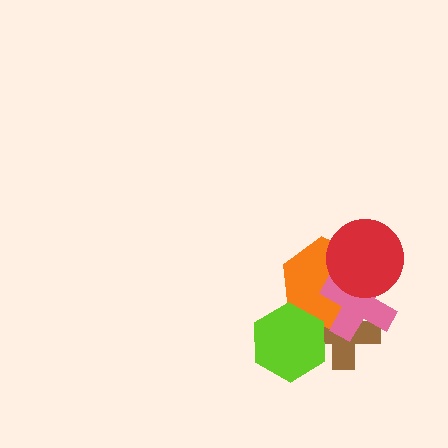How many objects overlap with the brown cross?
3 objects overlap with the brown cross.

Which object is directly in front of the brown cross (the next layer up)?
The orange hexagon is directly in front of the brown cross.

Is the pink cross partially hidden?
Yes, it is partially covered by another shape.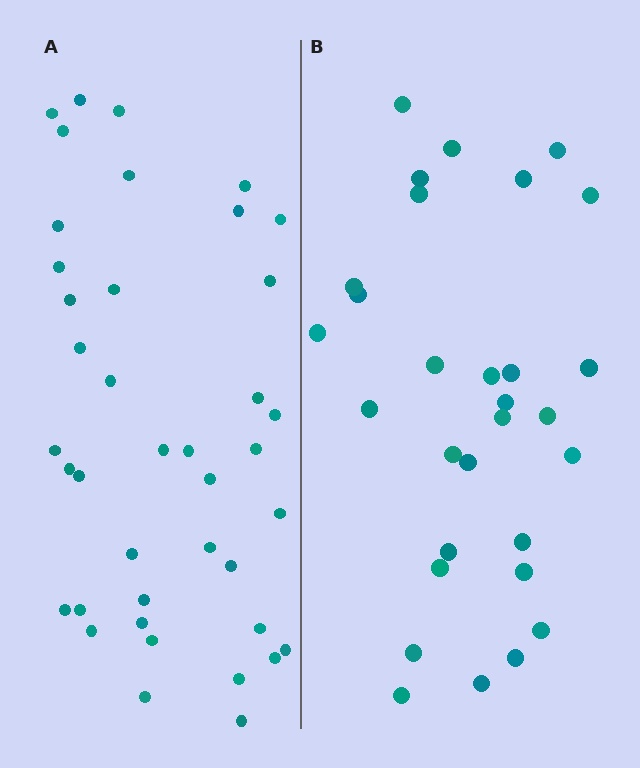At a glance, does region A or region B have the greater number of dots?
Region A (the left region) has more dots.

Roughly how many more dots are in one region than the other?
Region A has roughly 10 or so more dots than region B.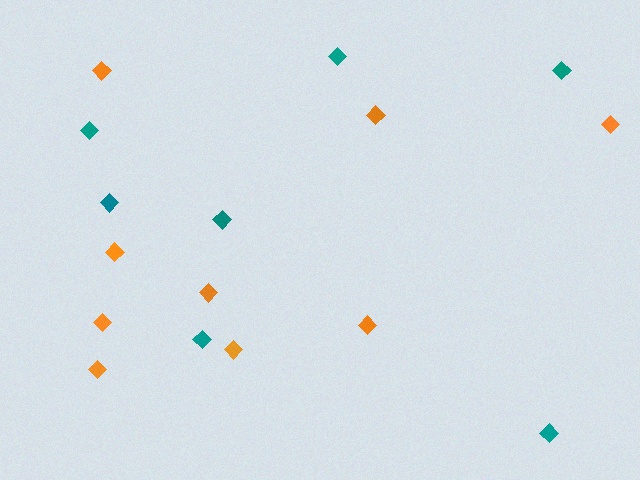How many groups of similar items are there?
There are 2 groups: one group of orange diamonds (9) and one group of teal diamonds (7).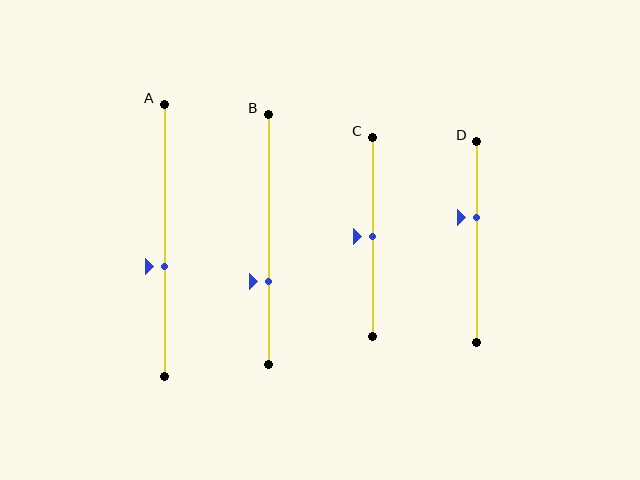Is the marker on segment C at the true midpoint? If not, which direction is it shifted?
Yes, the marker on segment C is at the true midpoint.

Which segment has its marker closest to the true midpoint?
Segment C has its marker closest to the true midpoint.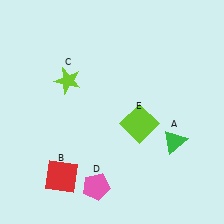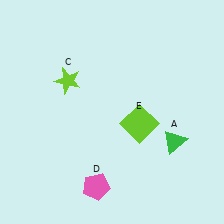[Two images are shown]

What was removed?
The red square (B) was removed in Image 2.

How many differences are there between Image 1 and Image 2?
There is 1 difference between the two images.